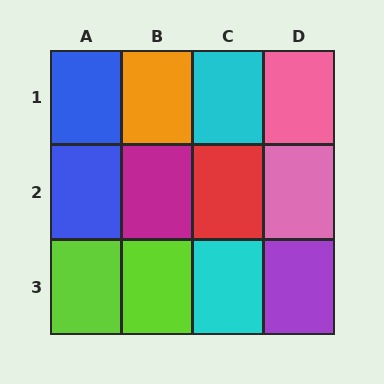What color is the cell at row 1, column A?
Blue.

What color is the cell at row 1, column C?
Cyan.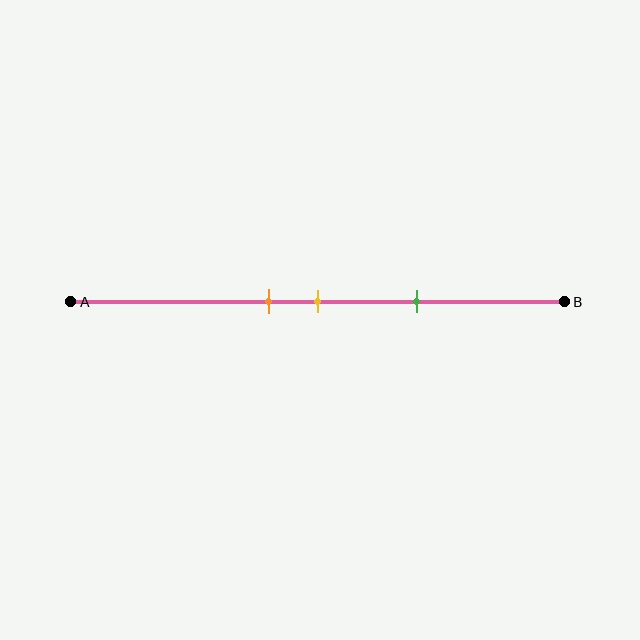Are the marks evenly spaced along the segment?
Yes, the marks are approximately evenly spaced.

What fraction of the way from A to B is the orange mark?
The orange mark is approximately 40% (0.4) of the way from A to B.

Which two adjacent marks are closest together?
The orange and yellow marks are the closest adjacent pair.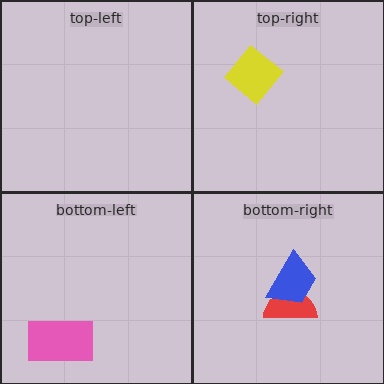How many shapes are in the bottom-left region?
1.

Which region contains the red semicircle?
The bottom-right region.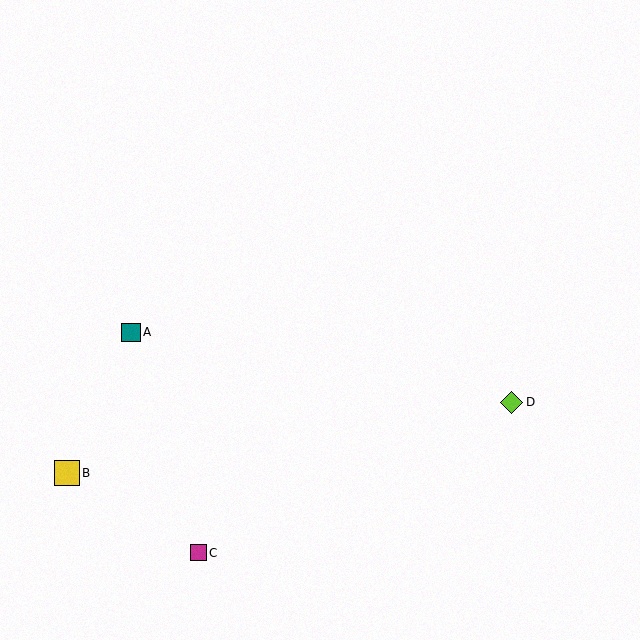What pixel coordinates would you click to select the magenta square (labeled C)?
Click at (198, 553) to select the magenta square C.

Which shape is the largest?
The yellow square (labeled B) is the largest.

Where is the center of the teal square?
The center of the teal square is at (131, 332).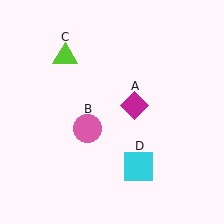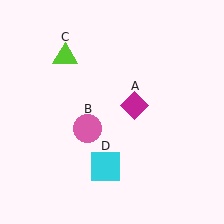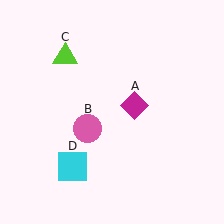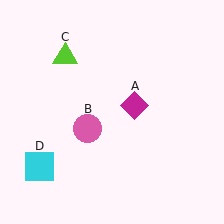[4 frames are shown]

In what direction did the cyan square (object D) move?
The cyan square (object D) moved left.